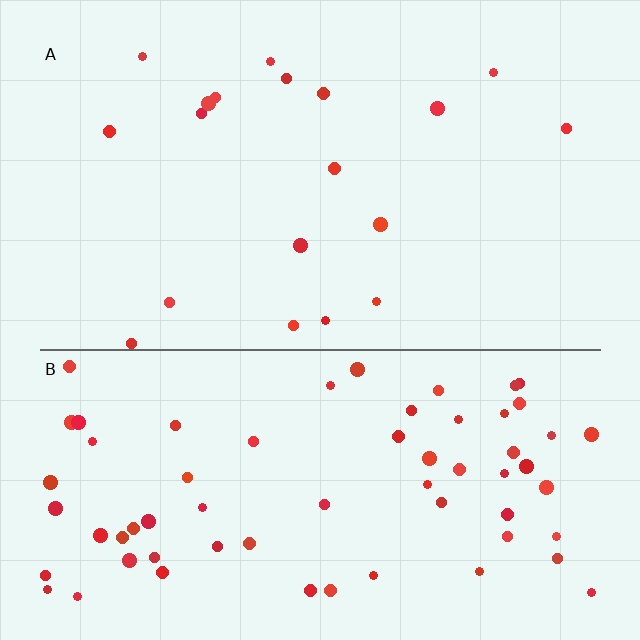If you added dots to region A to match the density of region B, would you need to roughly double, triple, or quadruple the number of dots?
Approximately triple.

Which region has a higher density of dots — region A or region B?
B (the bottom).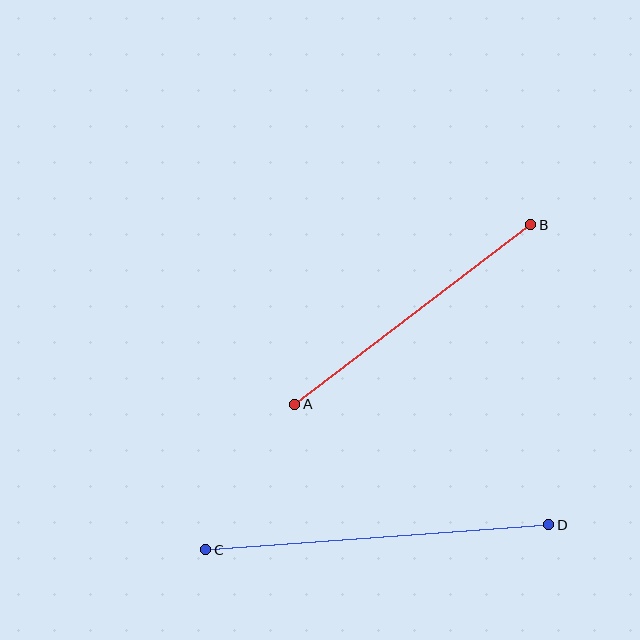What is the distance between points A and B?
The distance is approximately 296 pixels.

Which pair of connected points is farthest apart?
Points C and D are farthest apart.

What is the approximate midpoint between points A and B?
The midpoint is at approximately (413, 314) pixels.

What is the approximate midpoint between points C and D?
The midpoint is at approximately (377, 537) pixels.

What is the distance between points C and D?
The distance is approximately 344 pixels.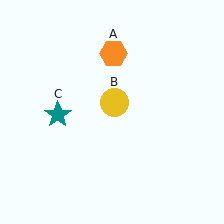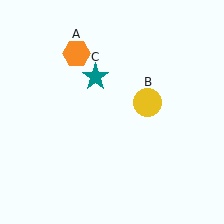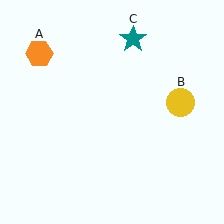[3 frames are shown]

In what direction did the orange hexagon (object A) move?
The orange hexagon (object A) moved left.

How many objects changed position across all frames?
3 objects changed position: orange hexagon (object A), yellow circle (object B), teal star (object C).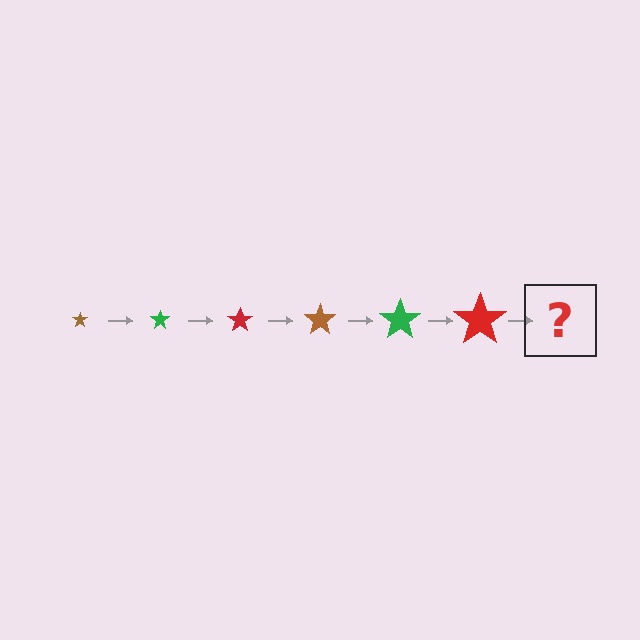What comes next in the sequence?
The next element should be a brown star, larger than the previous one.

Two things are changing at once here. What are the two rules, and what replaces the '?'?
The two rules are that the star grows larger each step and the color cycles through brown, green, and red. The '?' should be a brown star, larger than the previous one.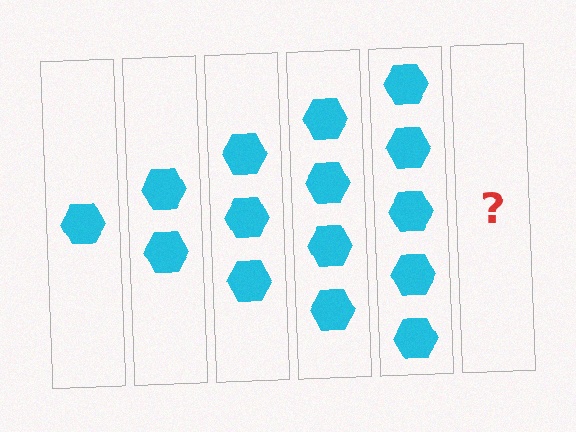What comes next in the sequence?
The next element should be 6 hexagons.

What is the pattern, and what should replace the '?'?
The pattern is that each step adds one more hexagon. The '?' should be 6 hexagons.